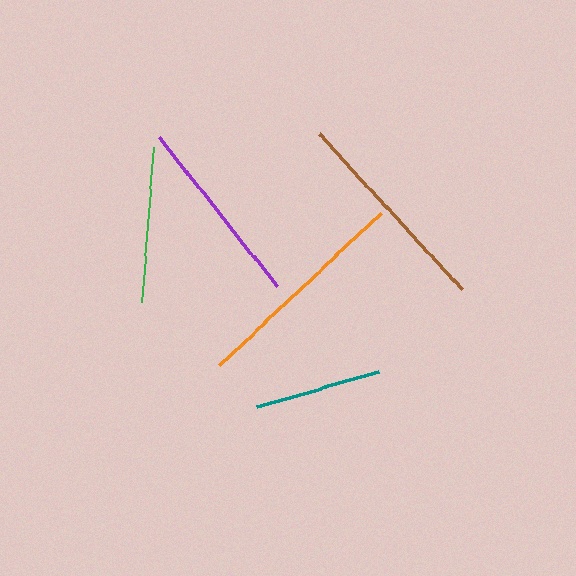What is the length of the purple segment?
The purple segment is approximately 191 pixels long.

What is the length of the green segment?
The green segment is approximately 156 pixels long.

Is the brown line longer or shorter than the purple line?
The brown line is longer than the purple line.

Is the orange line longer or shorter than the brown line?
The orange line is longer than the brown line.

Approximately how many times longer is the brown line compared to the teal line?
The brown line is approximately 1.7 times the length of the teal line.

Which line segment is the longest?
The orange line is the longest at approximately 223 pixels.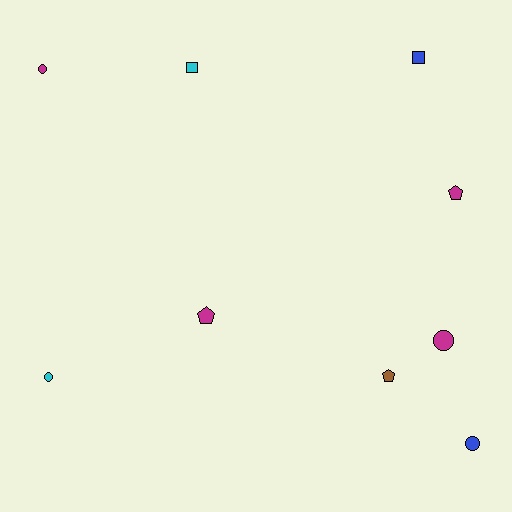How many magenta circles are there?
There are 2 magenta circles.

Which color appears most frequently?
Magenta, with 4 objects.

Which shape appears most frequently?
Circle, with 4 objects.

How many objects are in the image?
There are 9 objects.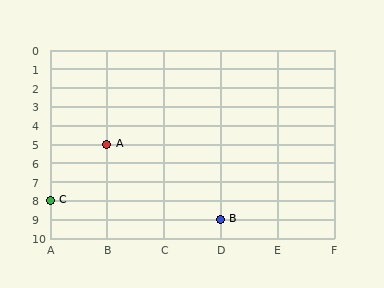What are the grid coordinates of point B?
Point B is at grid coordinates (D, 9).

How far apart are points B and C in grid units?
Points B and C are 3 columns and 1 row apart (about 3.2 grid units diagonally).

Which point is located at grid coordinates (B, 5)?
Point A is at (B, 5).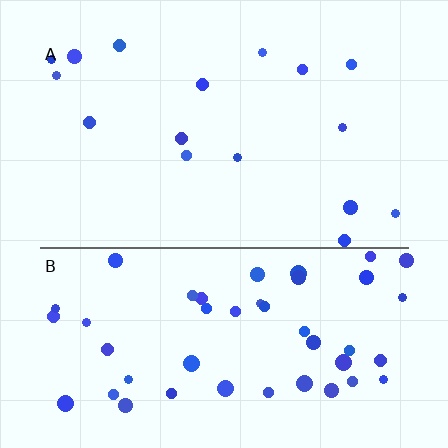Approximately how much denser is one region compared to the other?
Approximately 2.9× — region B over region A.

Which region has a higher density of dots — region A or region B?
B (the bottom).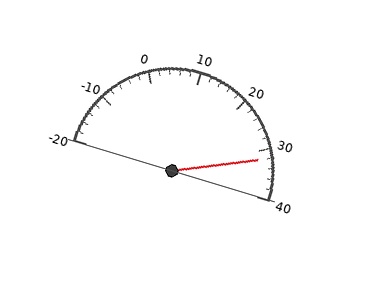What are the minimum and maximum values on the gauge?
The gauge ranges from -20 to 40.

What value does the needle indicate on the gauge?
The needle indicates approximately 32.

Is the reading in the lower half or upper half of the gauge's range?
The reading is in the upper half of the range (-20 to 40).